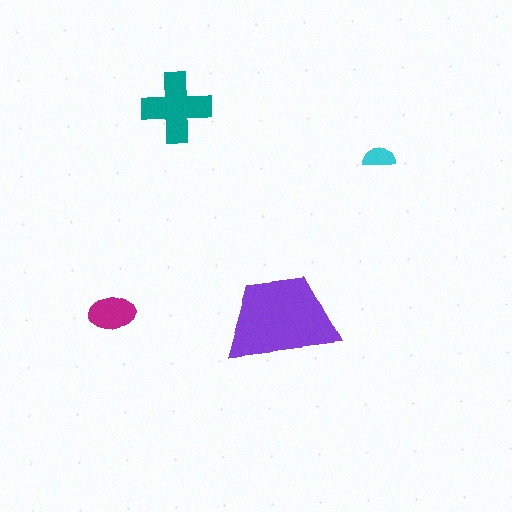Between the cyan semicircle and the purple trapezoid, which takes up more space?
The purple trapezoid.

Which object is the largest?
The purple trapezoid.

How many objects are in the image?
There are 4 objects in the image.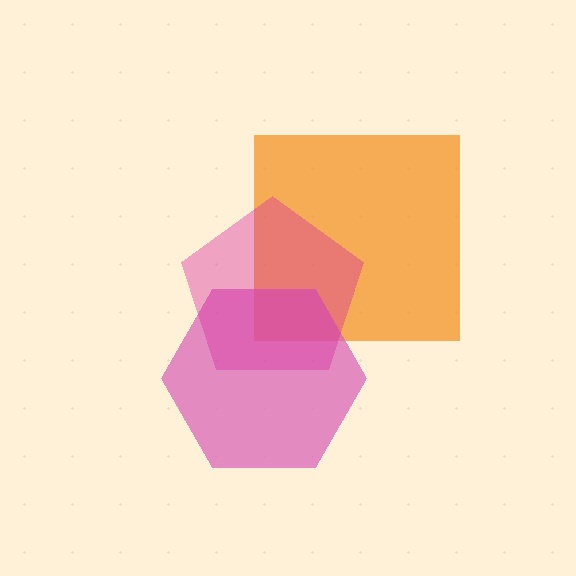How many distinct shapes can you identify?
There are 3 distinct shapes: an orange square, a pink hexagon, a magenta pentagon.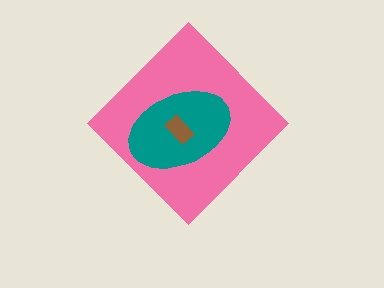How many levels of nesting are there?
3.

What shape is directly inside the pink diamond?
The teal ellipse.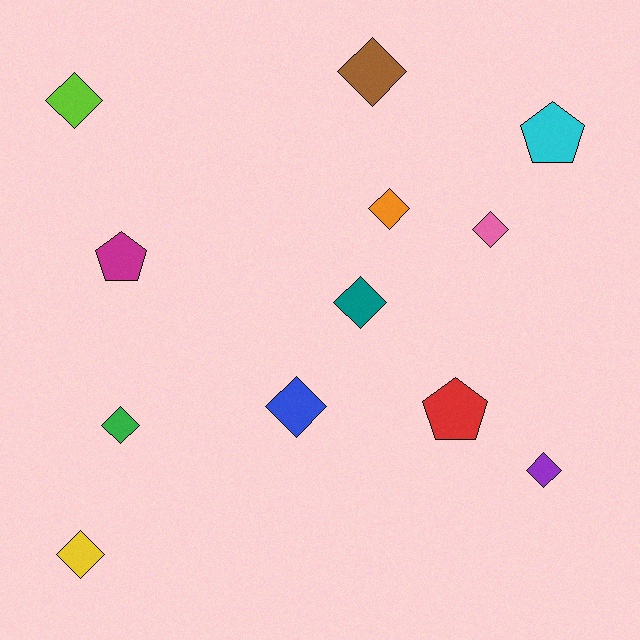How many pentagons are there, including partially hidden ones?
There are 3 pentagons.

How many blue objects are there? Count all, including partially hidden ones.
There is 1 blue object.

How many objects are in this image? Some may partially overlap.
There are 12 objects.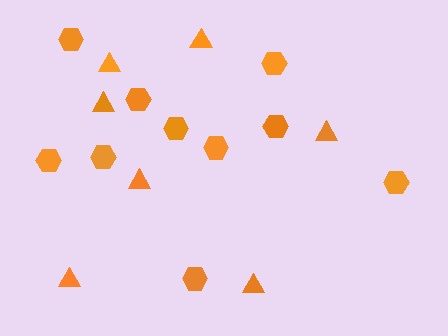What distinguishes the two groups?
There are 2 groups: one group of triangles (7) and one group of hexagons (10).